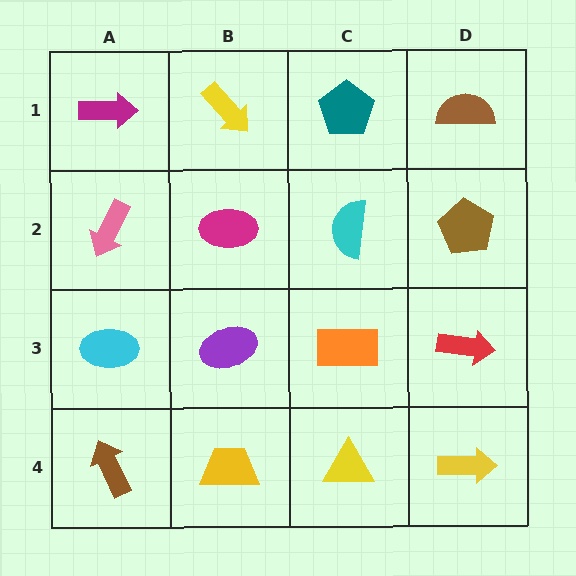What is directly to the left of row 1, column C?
A yellow arrow.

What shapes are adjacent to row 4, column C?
An orange rectangle (row 3, column C), a yellow trapezoid (row 4, column B), a yellow arrow (row 4, column D).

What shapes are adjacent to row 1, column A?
A pink arrow (row 2, column A), a yellow arrow (row 1, column B).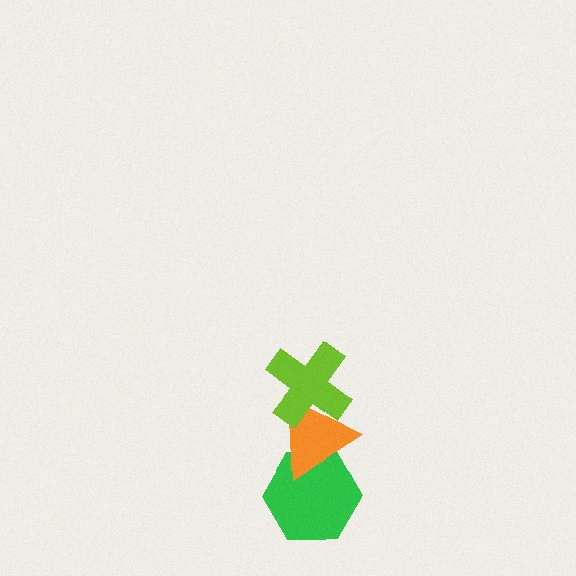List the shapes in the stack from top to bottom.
From top to bottom: the lime cross, the orange triangle, the green hexagon.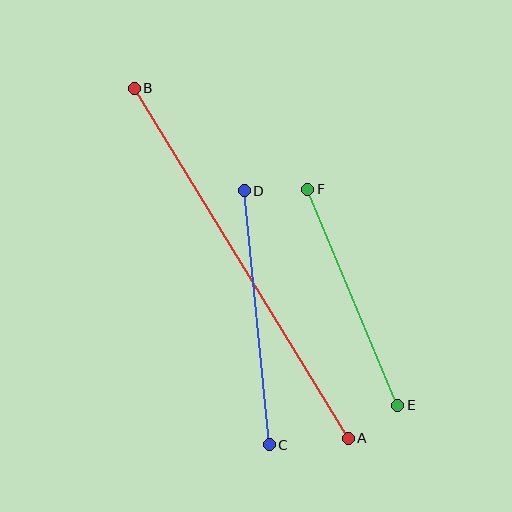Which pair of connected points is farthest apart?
Points A and B are farthest apart.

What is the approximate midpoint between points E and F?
The midpoint is at approximately (353, 297) pixels.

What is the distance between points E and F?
The distance is approximately 234 pixels.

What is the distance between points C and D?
The distance is approximately 255 pixels.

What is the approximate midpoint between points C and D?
The midpoint is at approximately (257, 318) pixels.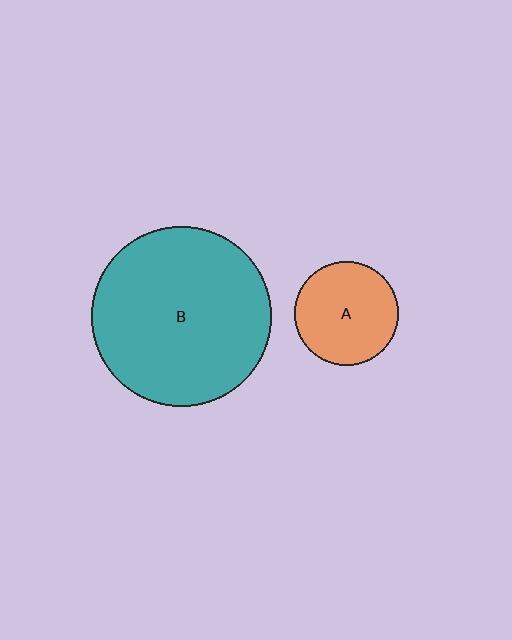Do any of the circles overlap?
No, none of the circles overlap.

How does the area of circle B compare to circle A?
Approximately 3.0 times.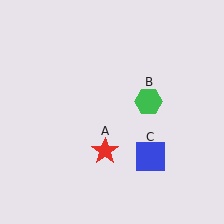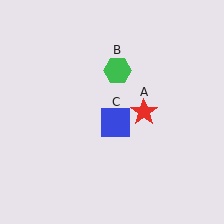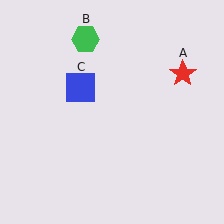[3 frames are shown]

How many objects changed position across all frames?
3 objects changed position: red star (object A), green hexagon (object B), blue square (object C).